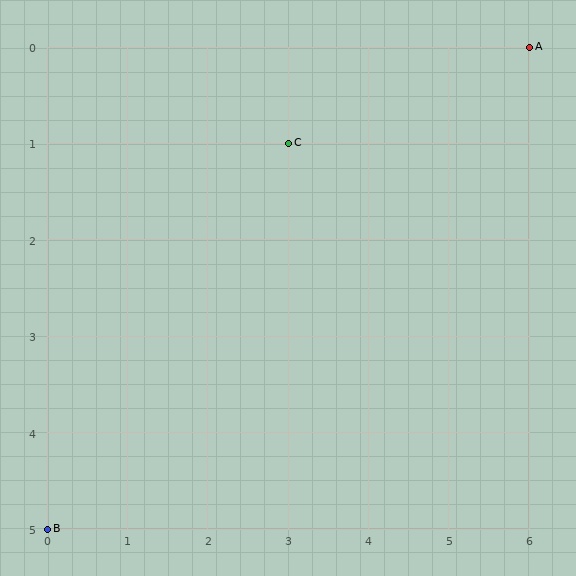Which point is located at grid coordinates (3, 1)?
Point C is at (3, 1).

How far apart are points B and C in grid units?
Points B and C are 3 columns and 4 rows apart (about 5.0 grid units diagonally).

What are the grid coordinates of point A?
Point A is at grid coordinates (6, 0).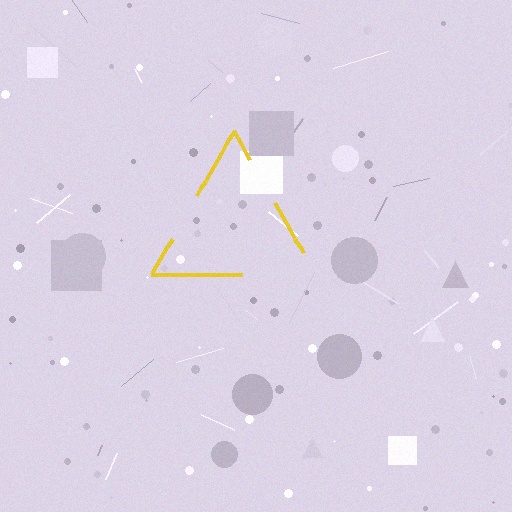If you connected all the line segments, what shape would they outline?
They would outline a triangle.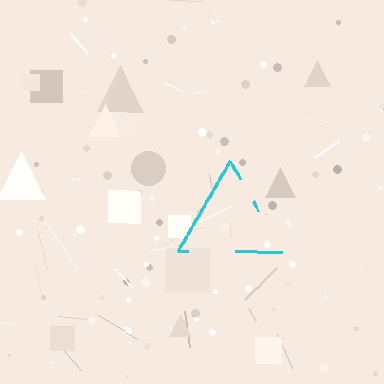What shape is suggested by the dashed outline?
The dashed outline suggests a triangle.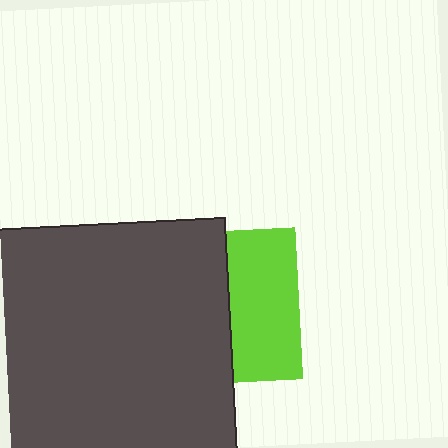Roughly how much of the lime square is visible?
About half of it is visible (roughly 46%).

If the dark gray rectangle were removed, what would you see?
You would see the complete lime square.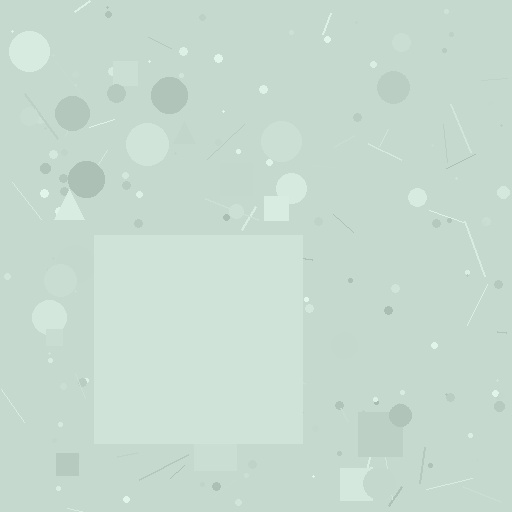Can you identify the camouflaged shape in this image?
The camouflaged shape is a square.